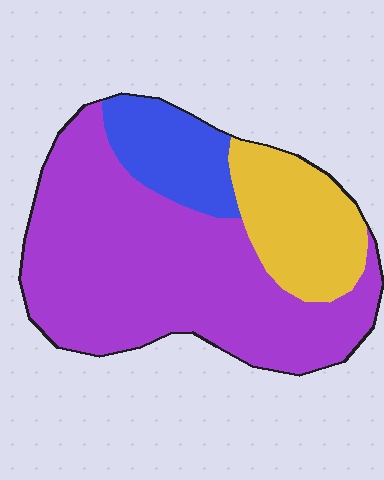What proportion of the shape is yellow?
Yellow covers 21% of the shape.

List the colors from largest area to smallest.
From largest to smallest: purple, yellow, blue.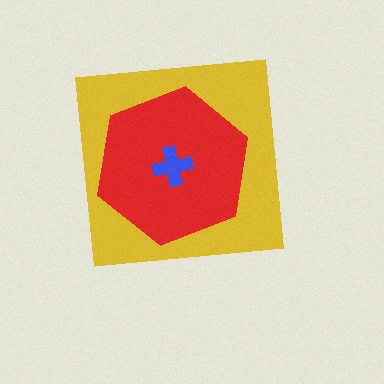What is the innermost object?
The blue cross.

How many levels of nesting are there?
3.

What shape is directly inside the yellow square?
The red hexagon.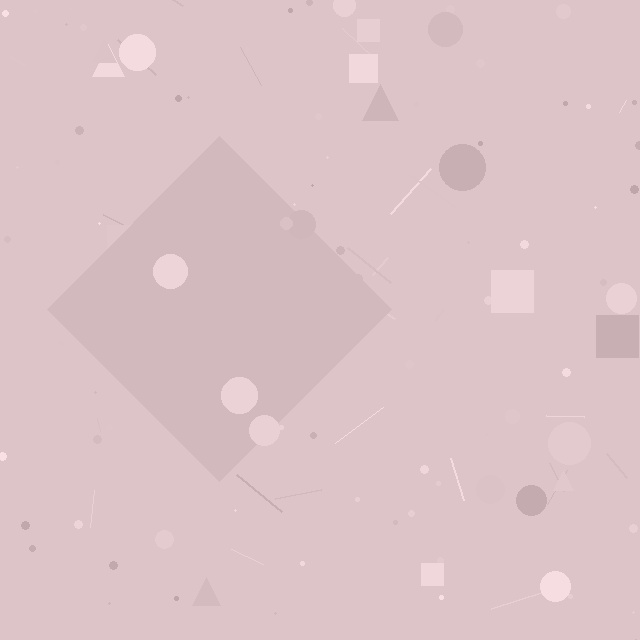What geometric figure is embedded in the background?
A diamond is embedded in the background.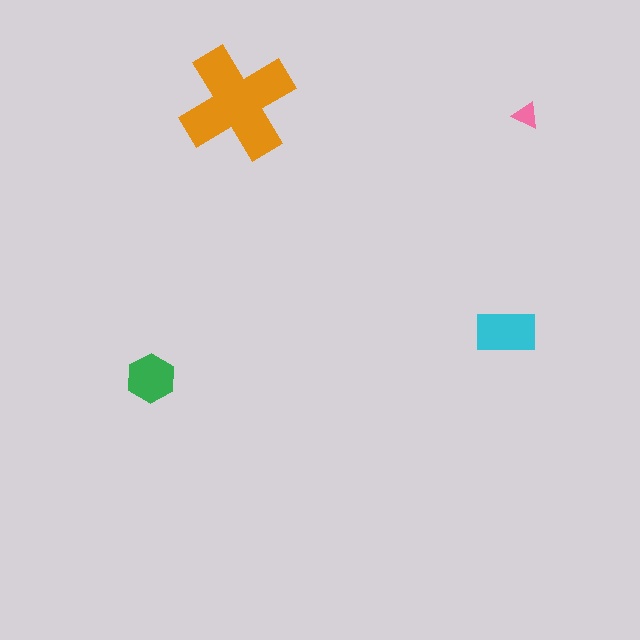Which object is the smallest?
The pink triangle.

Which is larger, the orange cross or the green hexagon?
The orange cross.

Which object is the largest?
The orange cross.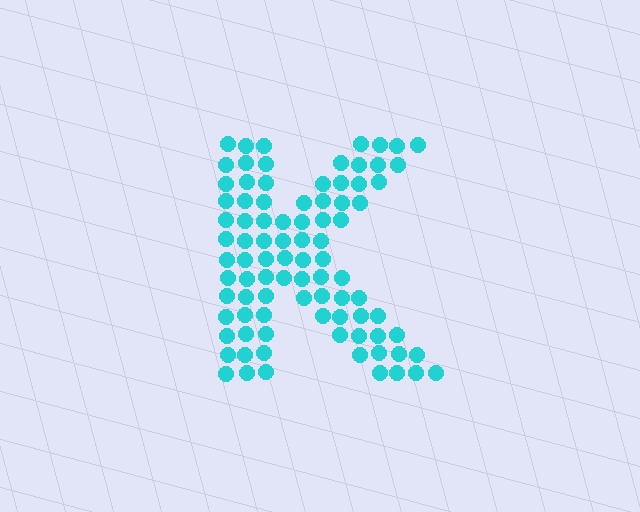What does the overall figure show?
The overall figure shows the letter K.